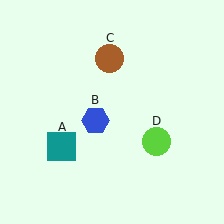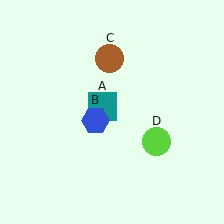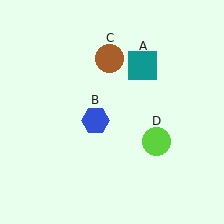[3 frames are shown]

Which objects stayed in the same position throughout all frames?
Blue hexagon (object B) and brown circle (object C) and lime circle (object D) remained stationary.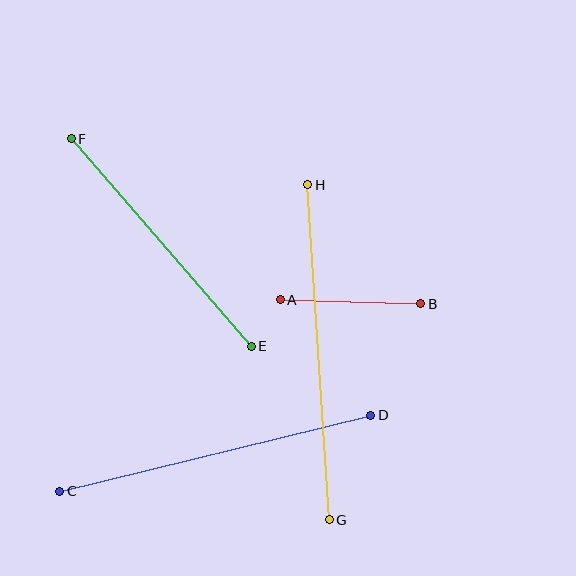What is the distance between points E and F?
The distance is approximately 274 pixels.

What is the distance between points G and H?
The distance is approximately 336 pixels.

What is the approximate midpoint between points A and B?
The midpoint is at approximately (350, 302) pixels.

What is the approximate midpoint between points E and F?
The midpoint is at approximately (161, 242) pixels.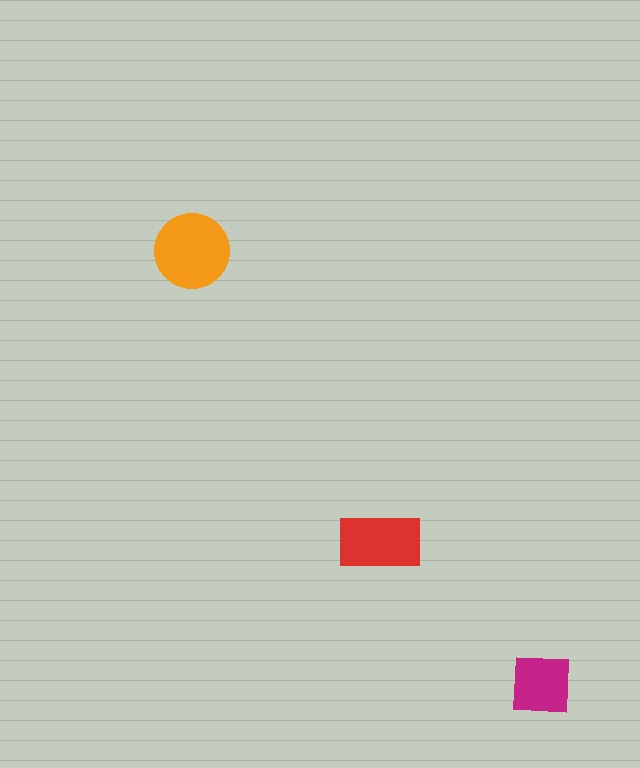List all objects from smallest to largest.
The magenta square, the red rectangle, the orange circle.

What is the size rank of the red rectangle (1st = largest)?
2nd.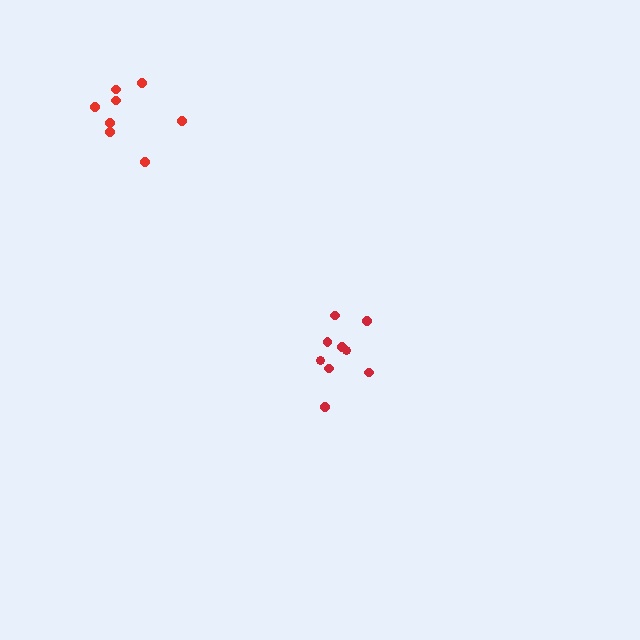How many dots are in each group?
Group 1: 9 dots, Group 2: 8 dots (17 total).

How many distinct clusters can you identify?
There are 2 distinct clusters.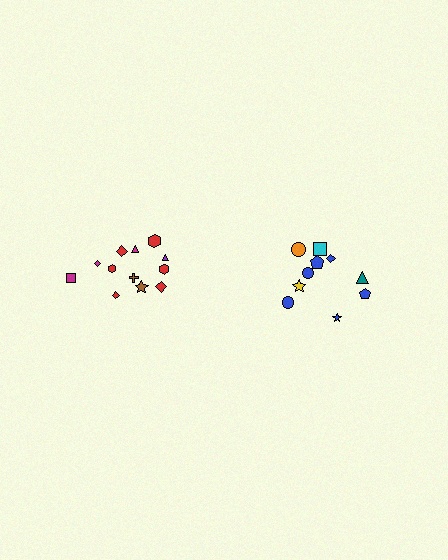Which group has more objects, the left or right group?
The left group.